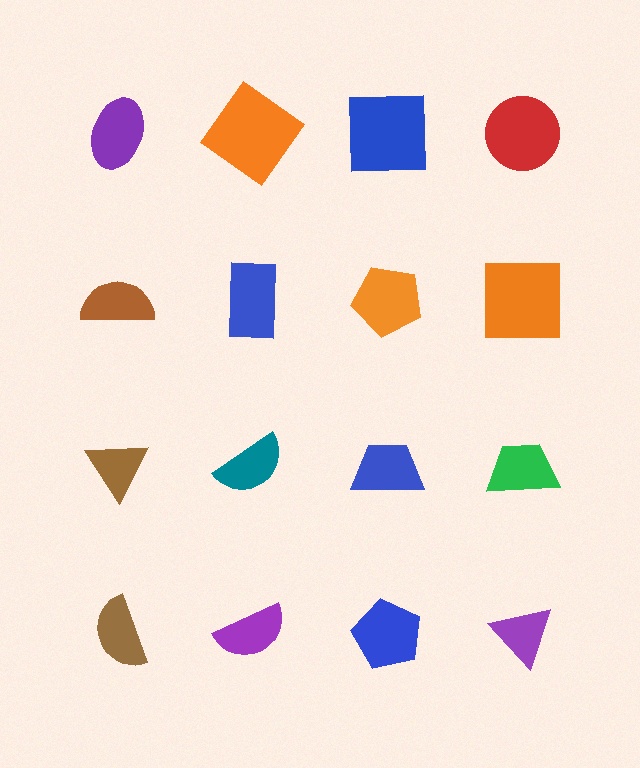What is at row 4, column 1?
A brown semicircle.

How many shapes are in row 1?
4 shapes.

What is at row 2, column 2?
A blue rectangle.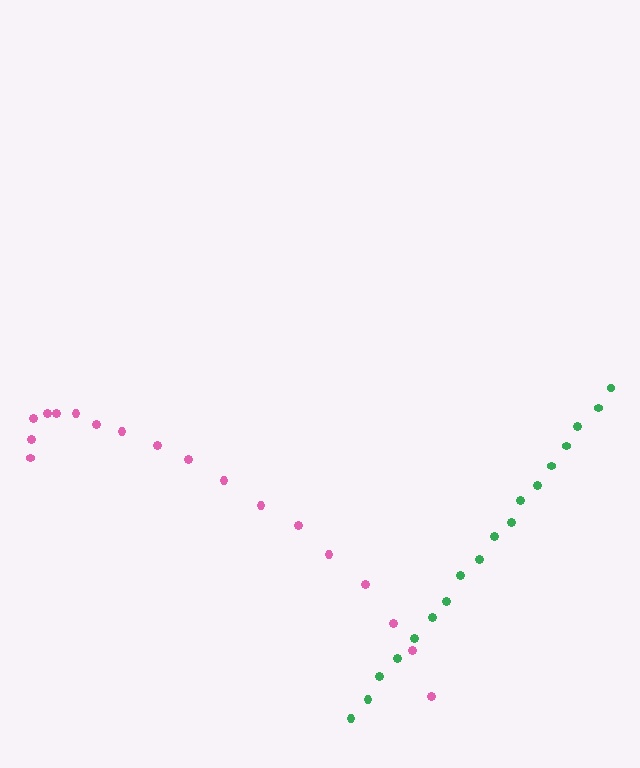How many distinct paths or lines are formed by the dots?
There are 2 distinct paths.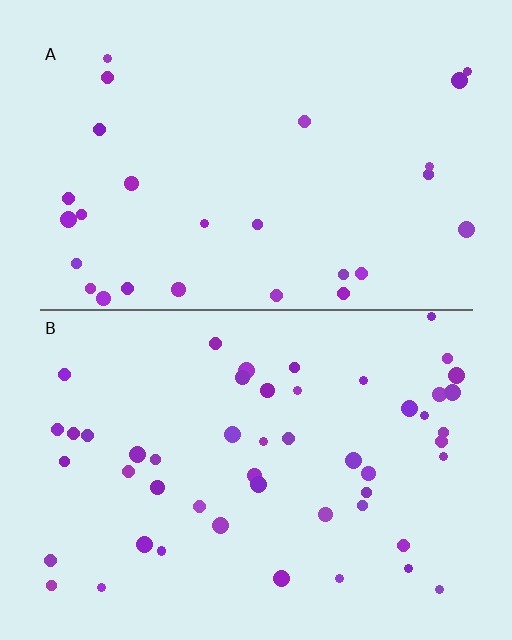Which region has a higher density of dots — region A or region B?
B (the bottom).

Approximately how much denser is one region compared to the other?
Approximately 1.9× — region B over region A.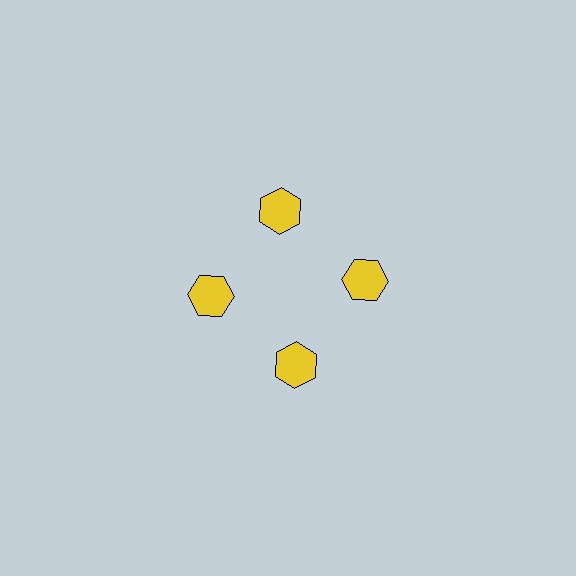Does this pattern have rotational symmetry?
Yes, this pattern has 4-fold rotational symmetry. It looks the same after rotating 90 degrees around the center.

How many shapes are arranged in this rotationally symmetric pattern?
There are 4 shapes, arranged in 4 groups of 1.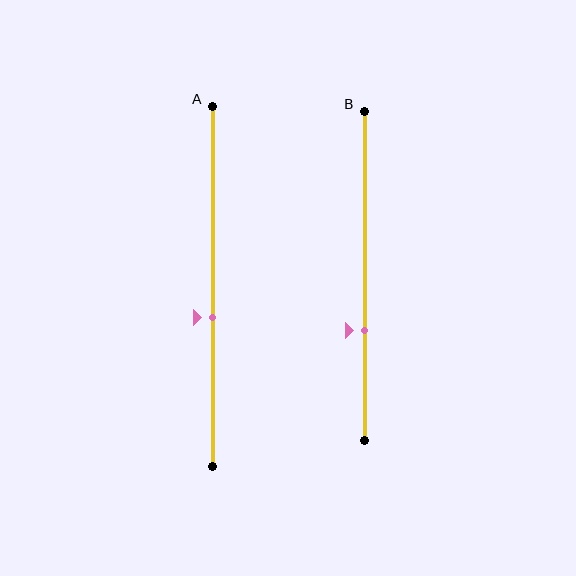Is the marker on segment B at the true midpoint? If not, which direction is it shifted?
No, the marker on segment B is shifted downward by about 17% of the segment length.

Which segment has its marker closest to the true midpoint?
Segment A has its marker closest to the true midpoint.